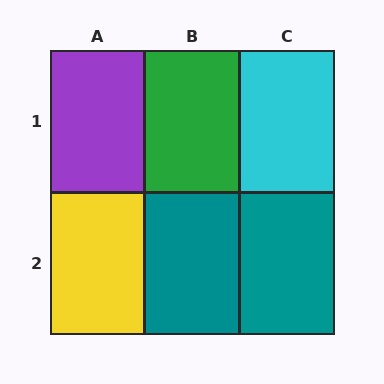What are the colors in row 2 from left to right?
Yellow, teal, teal.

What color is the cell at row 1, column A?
Purple.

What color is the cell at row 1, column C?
Cyan.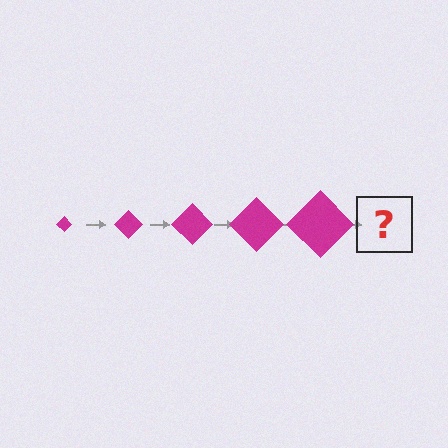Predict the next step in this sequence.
The next step is a magenta diamond, larger than the previous one.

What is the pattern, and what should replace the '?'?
The pattern is that the diamond gets progressively larger each step. The '?' should be a magenta diamond, larger than the previous one.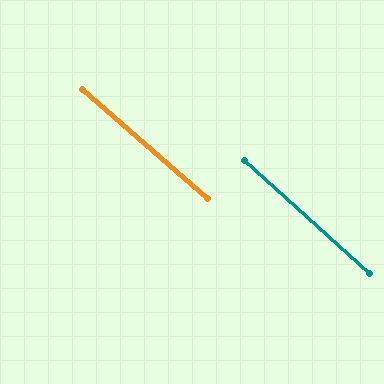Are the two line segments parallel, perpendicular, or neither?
Parallel — their directions differ by only 1.0°.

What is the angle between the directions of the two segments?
Approximately 1 degree.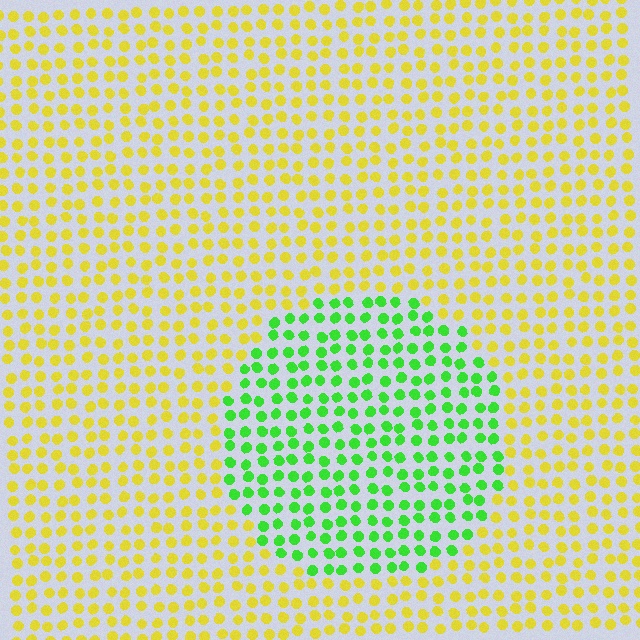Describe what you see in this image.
The image is filled with small yellow elements in a uniform arrangement. A circle-shaped region is visible where the elements are tinted to a slightly different hue, forming a subtle color boundary.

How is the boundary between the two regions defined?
The boundary is defined purely by a slight shift in hue (about 61 degrees). Spacing, size, and orientation are identical on both sides.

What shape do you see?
I see a circle.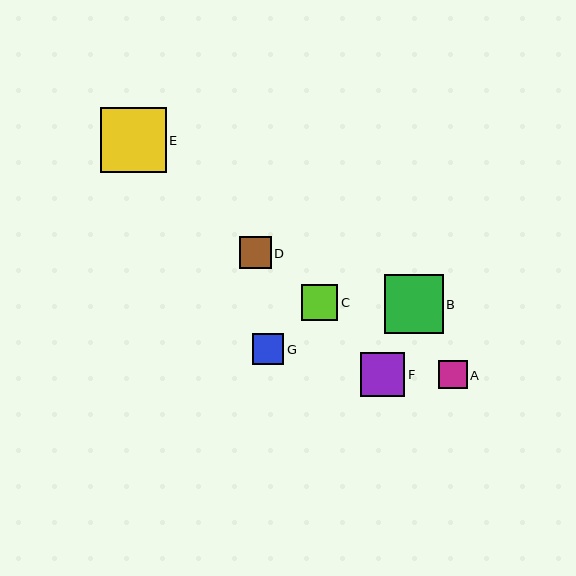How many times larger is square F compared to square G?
Square F is approximately 1.4 times the size of square G.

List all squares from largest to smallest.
From largest to smallest: E, B, F, C, D, G, A.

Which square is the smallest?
Square A is the smallest with a size of approximately 28 pixels.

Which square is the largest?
Square E is the largest with a size of approximately 66 pixels.